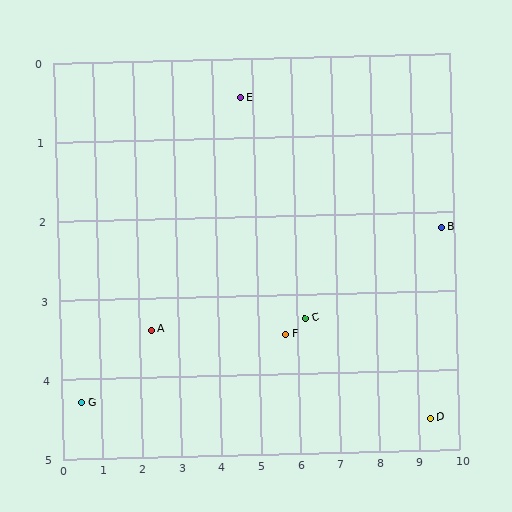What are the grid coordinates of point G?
Point G is at approximately (0.5, 4.3).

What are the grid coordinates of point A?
Point A is at approximately (2.3, 3.4).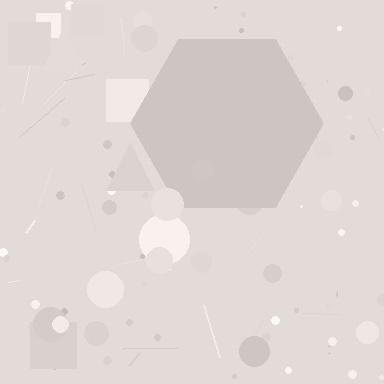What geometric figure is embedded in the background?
A hexagon is embedded in the background.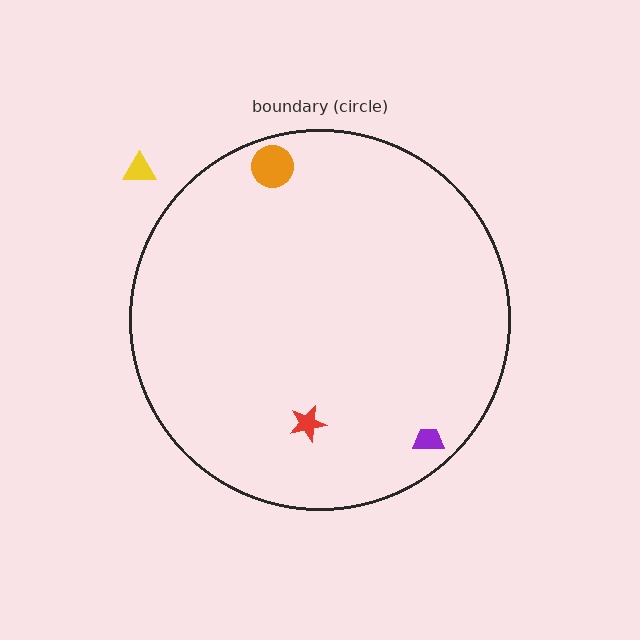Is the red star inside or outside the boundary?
Inside.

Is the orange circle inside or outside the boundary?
Inside.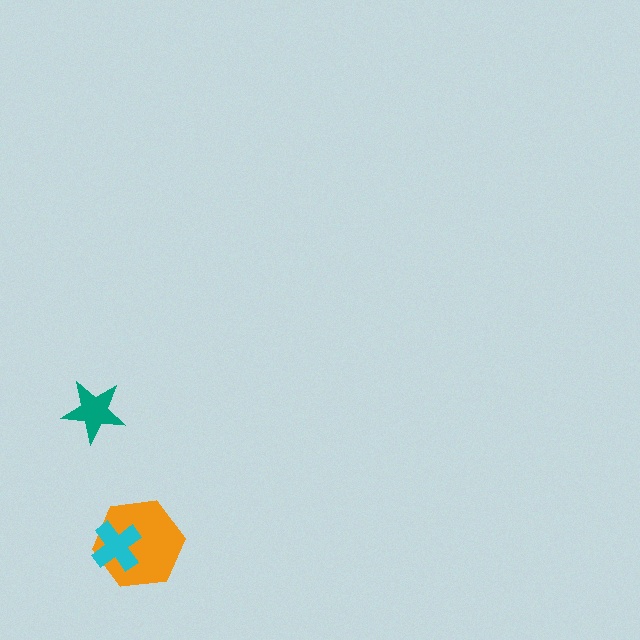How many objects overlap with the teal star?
0 objects overlap with the teal star.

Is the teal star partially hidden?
No, no other shape covers it.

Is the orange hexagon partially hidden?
Yes, it is partially covered by another shape.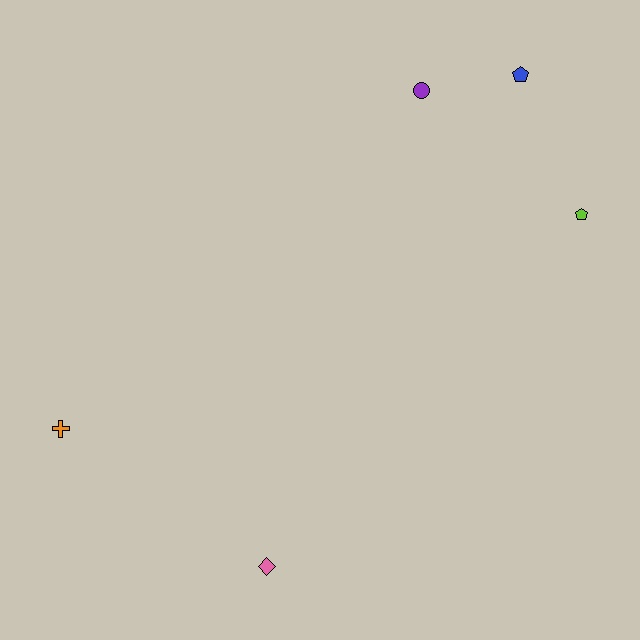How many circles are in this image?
There is 1 circle.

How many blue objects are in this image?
There is 1 blue object.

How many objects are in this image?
There are 5 objects.